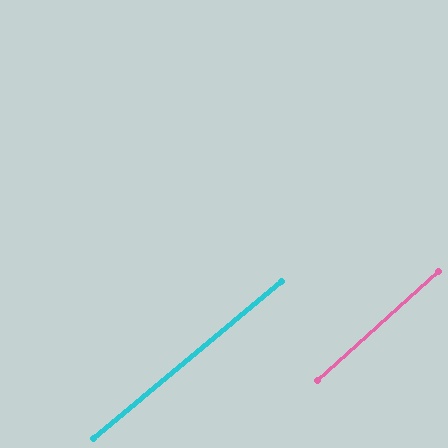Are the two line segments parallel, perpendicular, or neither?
Parallel — their directions differ by only 2.0°.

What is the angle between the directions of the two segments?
Approximately 2 degrees.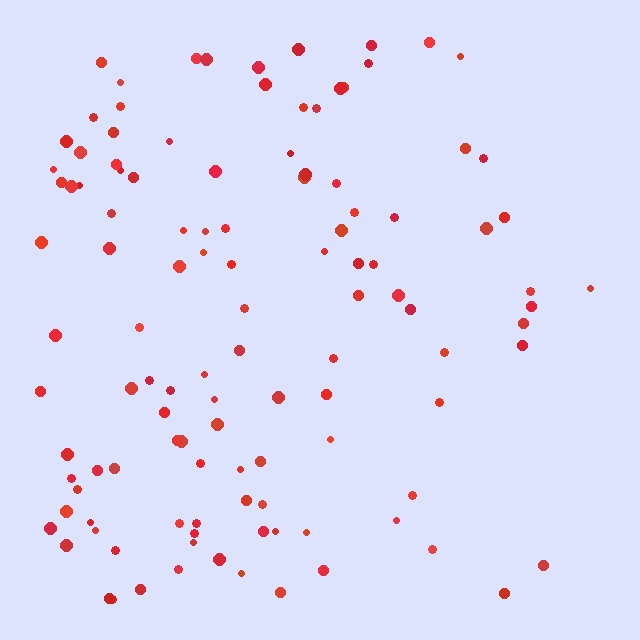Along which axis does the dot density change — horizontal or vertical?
Horizontal.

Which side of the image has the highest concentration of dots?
The left.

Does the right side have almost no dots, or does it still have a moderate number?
Still a moderate number, just noticeably fewer than the left.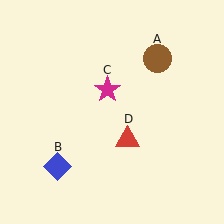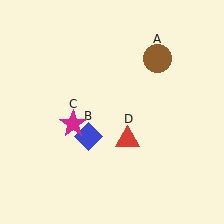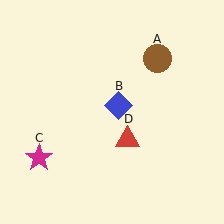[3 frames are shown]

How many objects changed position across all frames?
2 objects changed position: blue diamond (object B), magenta star (object C).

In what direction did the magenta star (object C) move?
The magenta star (object C) moved down and to the left.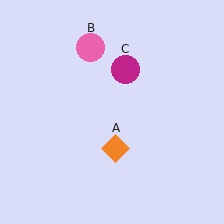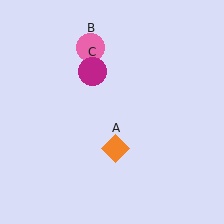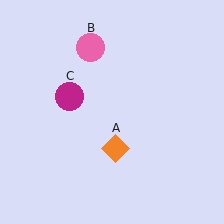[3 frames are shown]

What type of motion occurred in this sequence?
The magenta circle (object C) rotated counterclockwise around the center of the scene.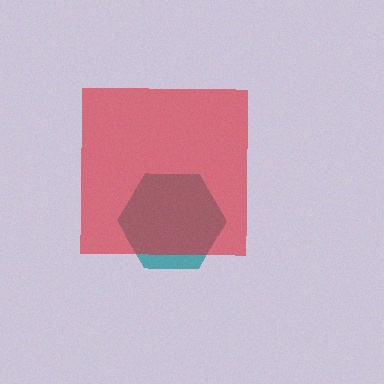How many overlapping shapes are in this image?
There are 2 overlapping shapes in the image.